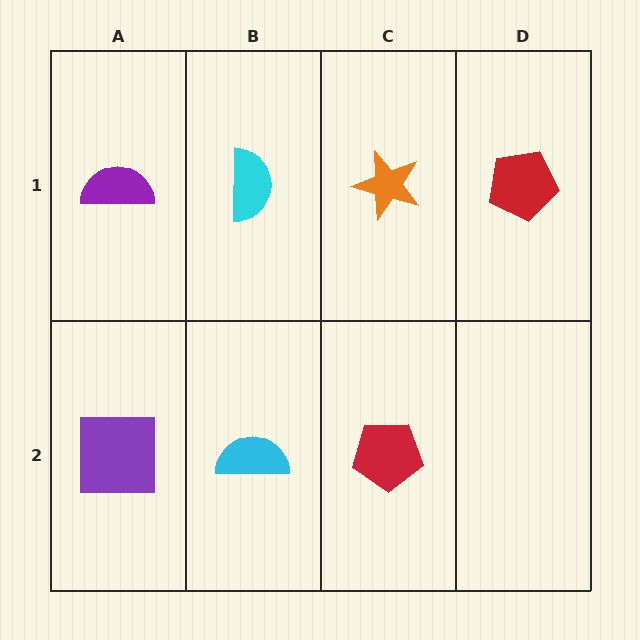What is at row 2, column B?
A cyan semicircle.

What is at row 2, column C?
A red pentagon.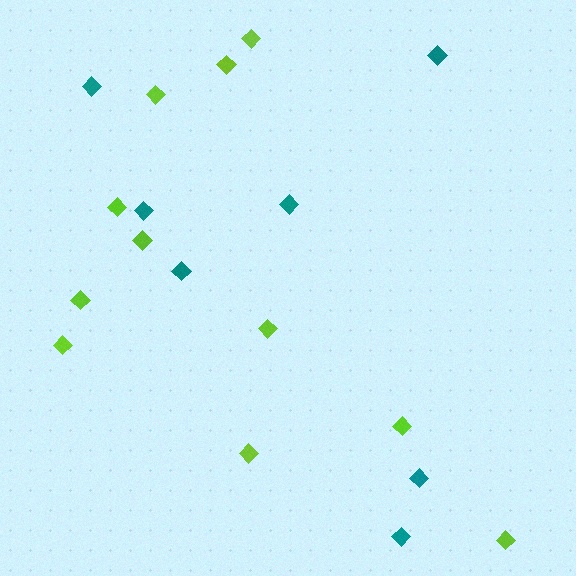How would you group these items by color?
There are 2 groups: one group of lime diamonds (11) and one group of teal diamonds (7).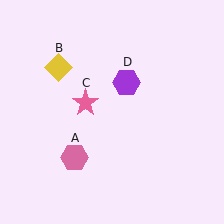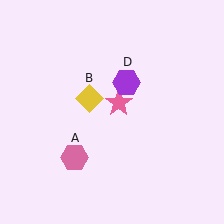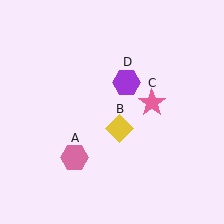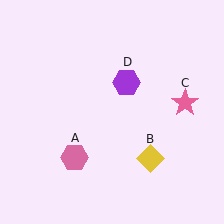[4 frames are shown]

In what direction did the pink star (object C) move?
The pink star (object C) moved right.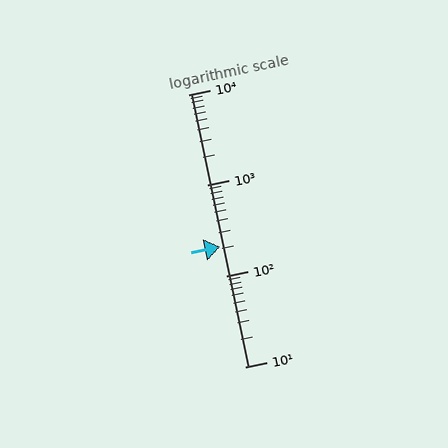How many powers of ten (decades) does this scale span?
The scale spans 3 decades, from 10 to 10000.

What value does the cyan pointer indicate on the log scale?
The pointer indicates approximately 210.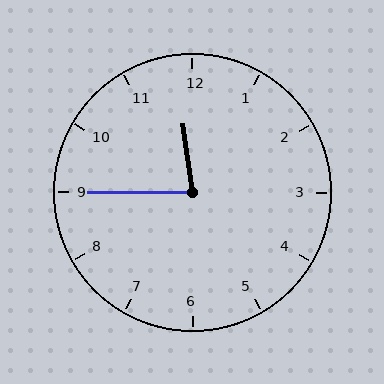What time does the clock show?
11:45.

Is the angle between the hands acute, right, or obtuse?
It is acute.